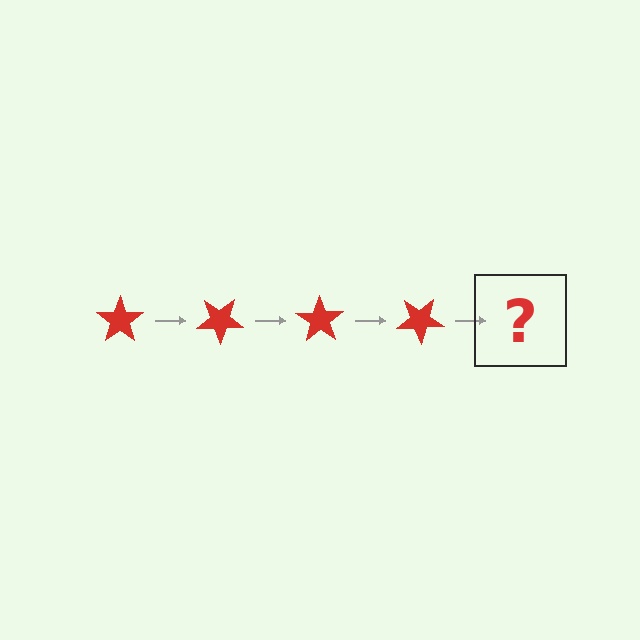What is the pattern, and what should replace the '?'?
The pattern is that the star rotates 35 degrees each step. The '?' should be a red star rotated 140 degrees.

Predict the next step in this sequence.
The next step is a red star rotated 140 degrees.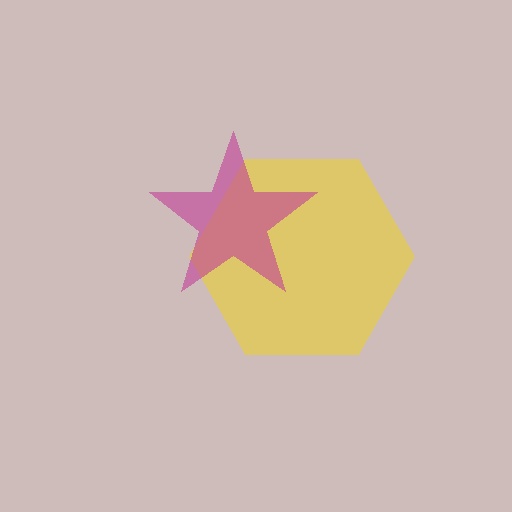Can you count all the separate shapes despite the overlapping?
Yes, there are 2 separate shapes.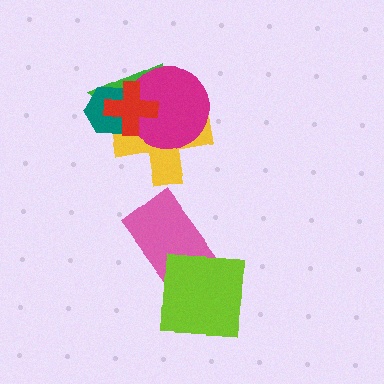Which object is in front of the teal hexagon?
The red cross is in front of the teal hexagon.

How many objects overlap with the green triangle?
4 objects overlap with the green triangle.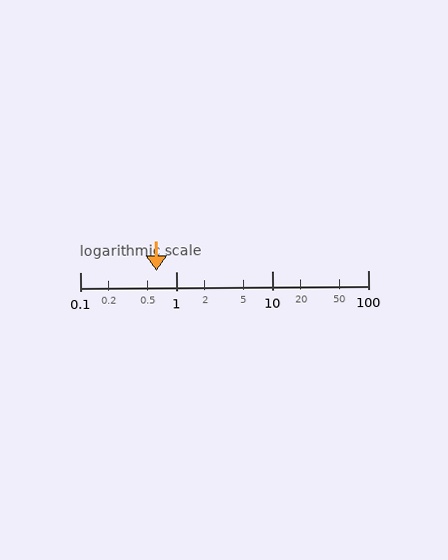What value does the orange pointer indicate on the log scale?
The pointer indicates approximately 0.63.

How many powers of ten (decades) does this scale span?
The scale spans 3 decades, from 0.1 to 100.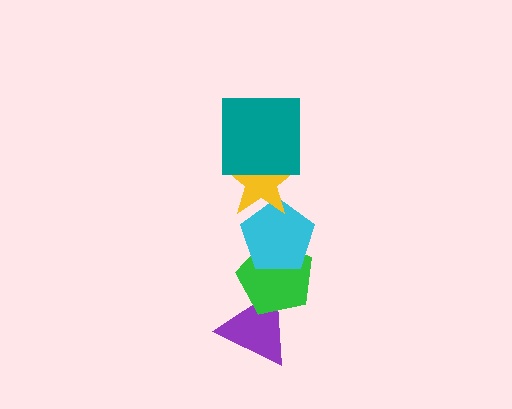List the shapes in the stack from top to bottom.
From top to bottom: the teal square, the yellow star, the cyan pentagon, the green pentagon, the purple triangle.